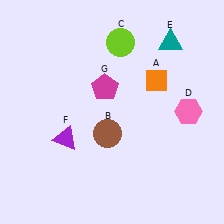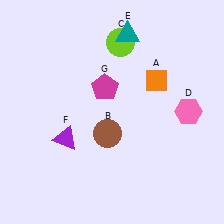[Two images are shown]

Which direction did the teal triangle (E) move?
The teal triangle (E) moved left.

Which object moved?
The teal triangle (E) moved left.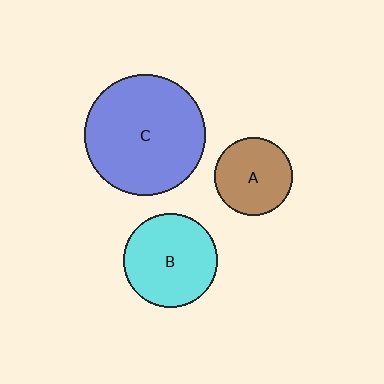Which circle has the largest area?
Circle C (blue).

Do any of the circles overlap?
No, none of the circles overlap.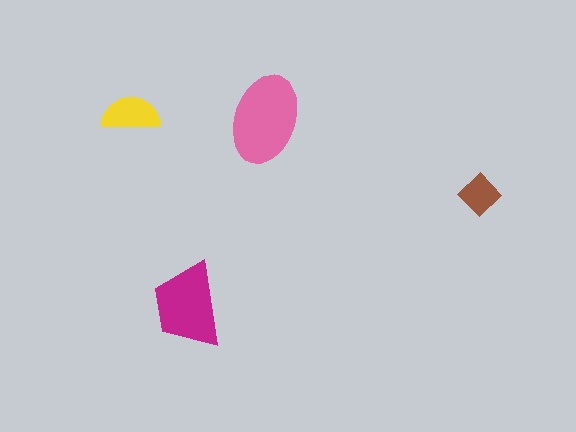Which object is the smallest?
The brown diamond.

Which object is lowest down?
The magenta trapezoid is bottommost.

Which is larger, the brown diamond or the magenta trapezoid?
The magenta trapezoid.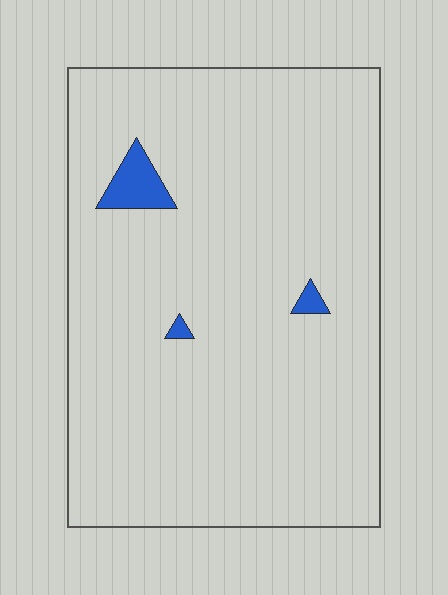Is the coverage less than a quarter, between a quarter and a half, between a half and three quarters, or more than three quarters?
Less than a quarter.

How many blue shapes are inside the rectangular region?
3.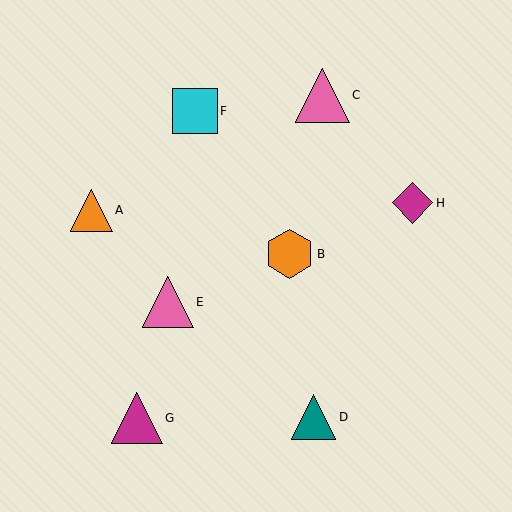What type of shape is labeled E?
Shape E is a pink triangle.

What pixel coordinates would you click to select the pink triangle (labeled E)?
Click at (168, 302) to select the pink triangle E.